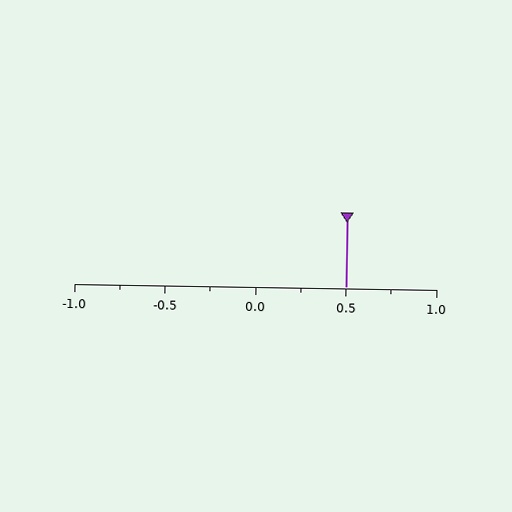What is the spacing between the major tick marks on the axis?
The major ticks are spaced 0.5 apart.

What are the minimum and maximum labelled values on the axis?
The axis runs from -1.0 to 1.0.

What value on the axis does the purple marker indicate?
The marker indicates approximately 0.5.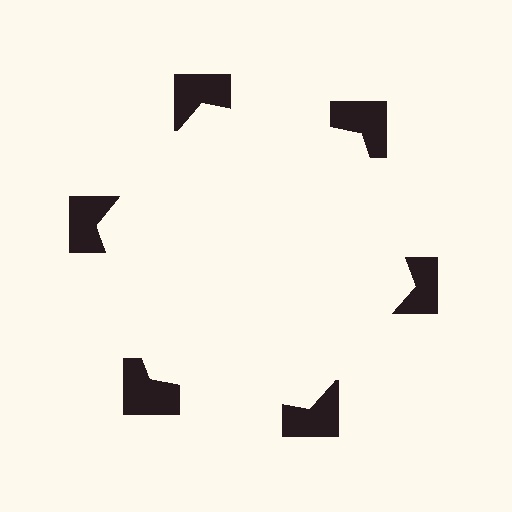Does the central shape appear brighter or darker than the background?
It typically appears slightly brighter than the background, even though no actual brightness change is drawn.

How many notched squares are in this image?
There are 6 — one at each vertex of the illusory hexagon.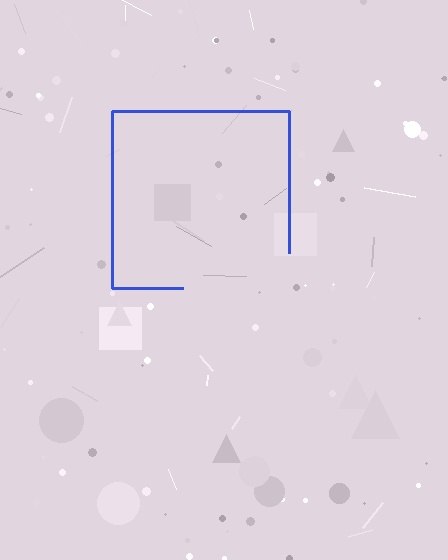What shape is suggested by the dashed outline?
The dashed outline suggests a square.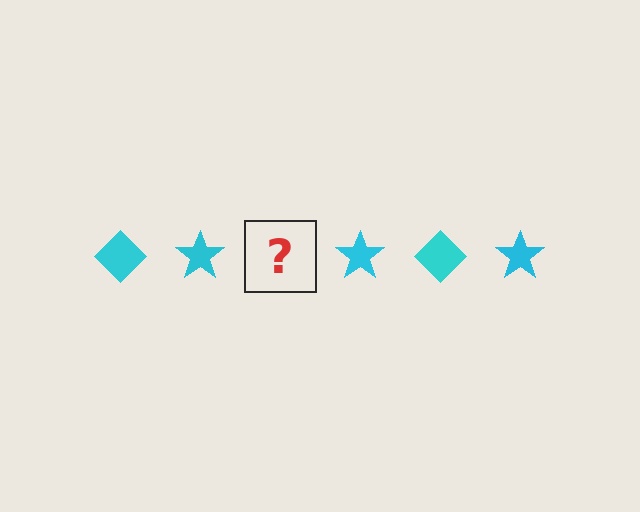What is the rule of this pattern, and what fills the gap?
The rule is that the pattern cycles through diamond, star shapes in cyan. The gap should be filled with a cyan diamond.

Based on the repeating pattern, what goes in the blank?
The blank should be a cyan diamond.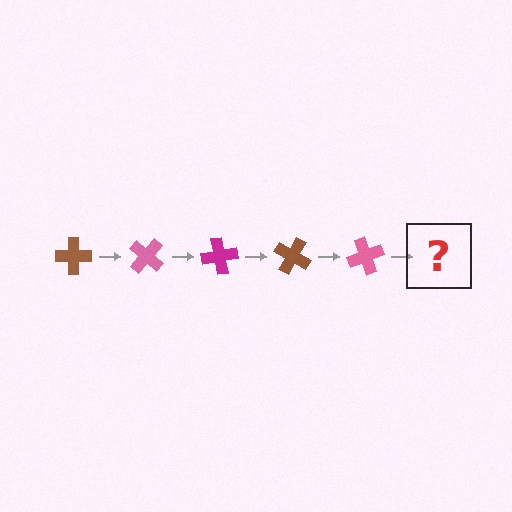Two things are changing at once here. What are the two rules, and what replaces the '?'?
The two rules are that it rotates 40 degrees each step and the color cycles through brown, pink, and magenta. The '?' should be a magenta cross, rotated 200 degrees from the start.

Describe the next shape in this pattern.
It should be a magenta cross, rotated 200 degrees from the start.